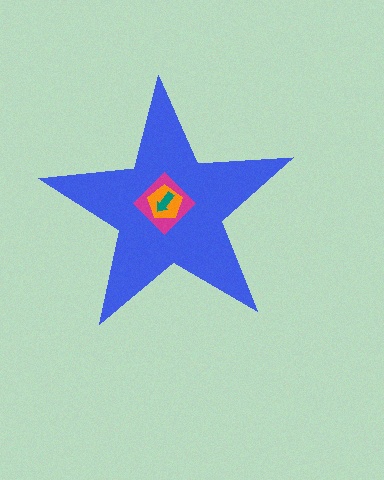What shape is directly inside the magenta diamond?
The orange pentagon.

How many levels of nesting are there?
4.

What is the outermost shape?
The blue star.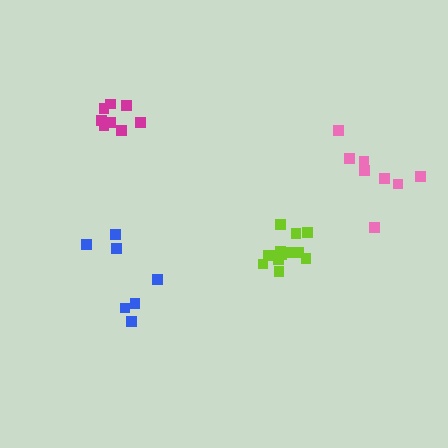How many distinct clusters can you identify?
There are 4 distinct clusters.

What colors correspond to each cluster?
The clusters are colored: lime, magenta, pink, blue.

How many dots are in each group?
Group 1: 13 dots, Group 2: 8 dots, Group 3: 8 dots, Group 4: 7 dots (36 total).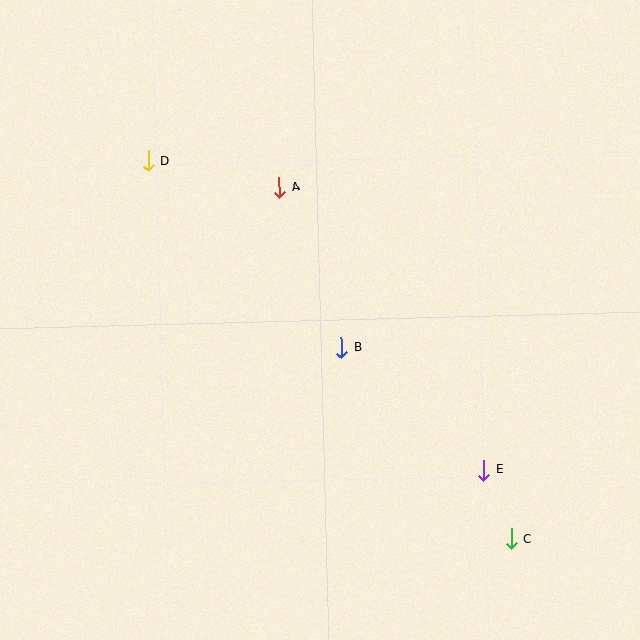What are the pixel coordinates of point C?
Point C is at (511, 539).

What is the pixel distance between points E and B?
The distance between E and B is 187 pixels.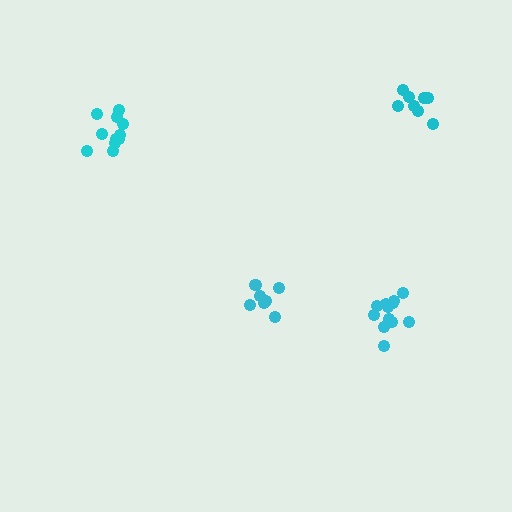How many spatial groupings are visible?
There are 4 spatial groupings.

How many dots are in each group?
Group 1: 8 dots, Group 2: 12 dots, Group 3: 8 dots, Group 4: 12 dots (40 total).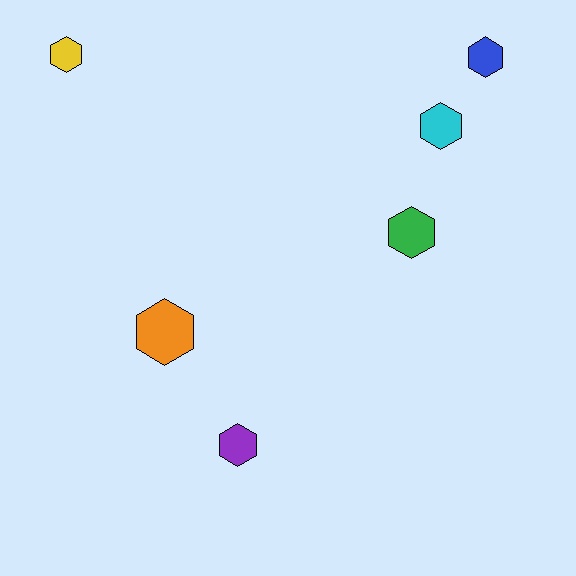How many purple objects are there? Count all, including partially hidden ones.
There is 1 purple object.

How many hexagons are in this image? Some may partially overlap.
There are 6 hexagons.